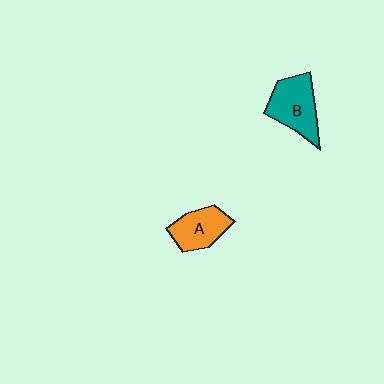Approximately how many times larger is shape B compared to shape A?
Approximately 1.3 times.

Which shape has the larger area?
Shape B (teal).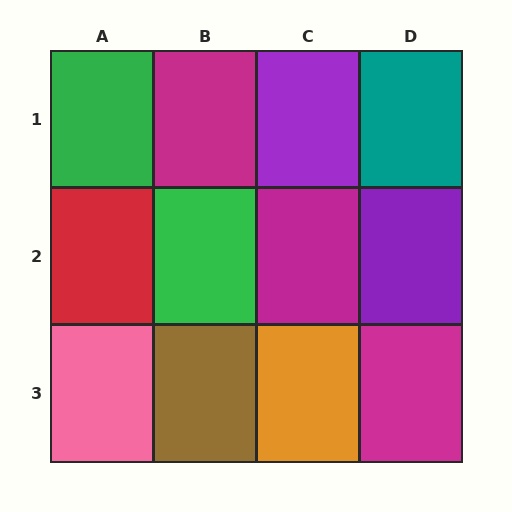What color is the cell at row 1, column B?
Magenta.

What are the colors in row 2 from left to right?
Red, green, magenta, purple.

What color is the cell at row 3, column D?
Magenta.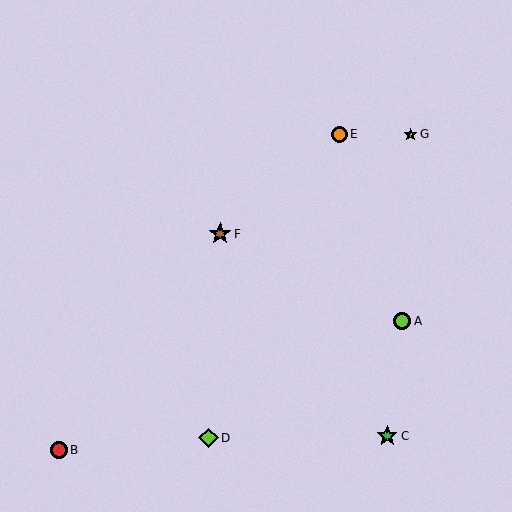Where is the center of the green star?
The center of the green star is at (387, 436).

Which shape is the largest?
The brown star (labeled F) is the largest.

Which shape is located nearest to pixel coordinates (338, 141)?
The orange circle (labeled E) at (339, 134) is nearest to that location.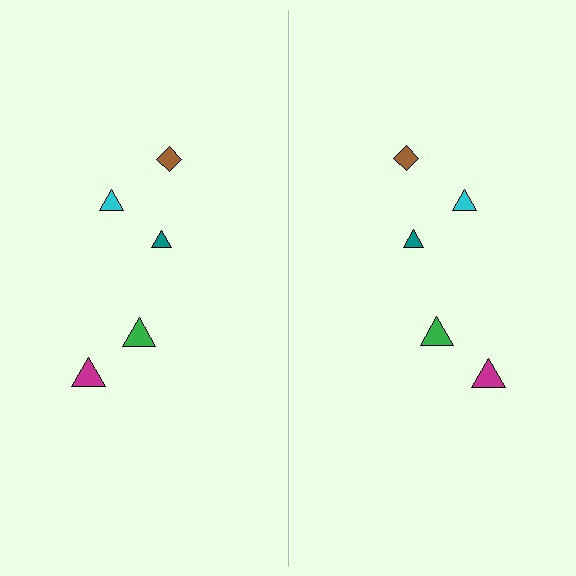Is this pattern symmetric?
Yes, this pattern has bilateral (reflection) symmetry.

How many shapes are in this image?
There are 10 shapes in this image.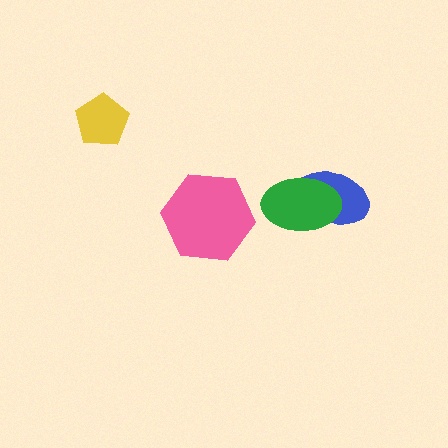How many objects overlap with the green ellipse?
1 object overlaps with the green ellipse.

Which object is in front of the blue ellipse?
The green ellipse is in front of the blue ellipse.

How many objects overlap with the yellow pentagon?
0 objects overlap with the yellow pentagon.